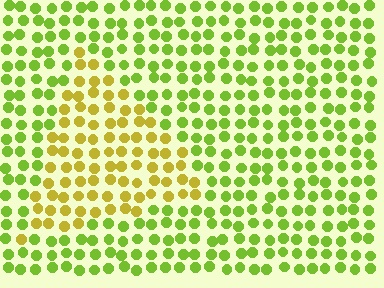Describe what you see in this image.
The image is filled with small lime elements in a uniform arrangement. A triangle-shaped region is visible where the elements are tinted to a slightly different hue, forming a subtle color boundary.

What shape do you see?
I see a triangle.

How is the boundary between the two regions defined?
The boundary is defined purely by a slight shift in hue (about 37 degrees). Spacing, size, and orientation are identical on both sides.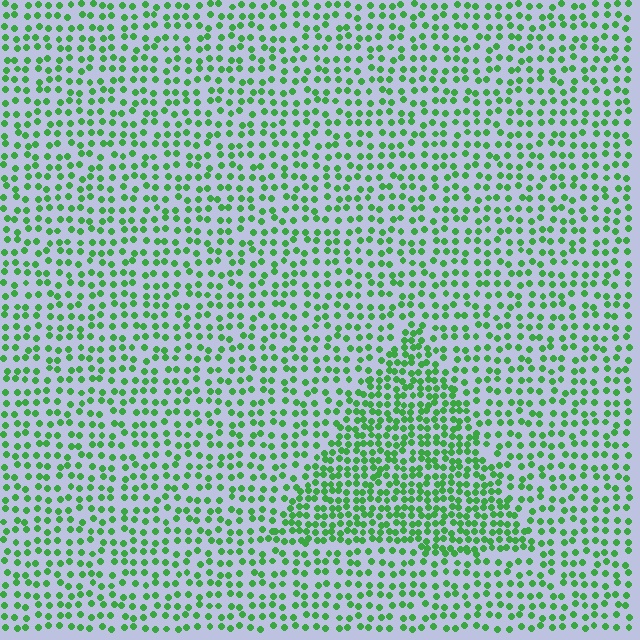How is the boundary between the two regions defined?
The boundary is defined by a change in element density (approximately 1.8x ratio). All elements are the same color, size, and shape.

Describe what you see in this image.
The image contains small green elements arranged at two different densities. A triangle-shaped region is visible where the elements are more densely packed than the surrounding area.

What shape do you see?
I see a triangle.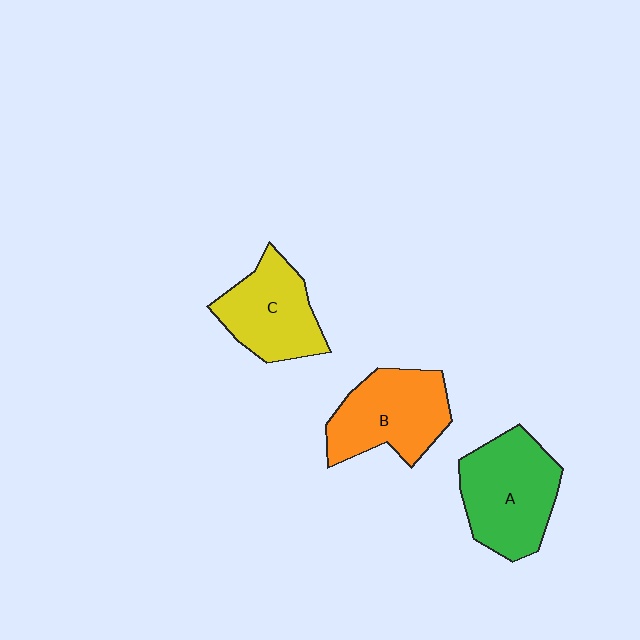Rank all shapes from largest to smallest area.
From largest to smallest: A (green), B (orange), C (yellow).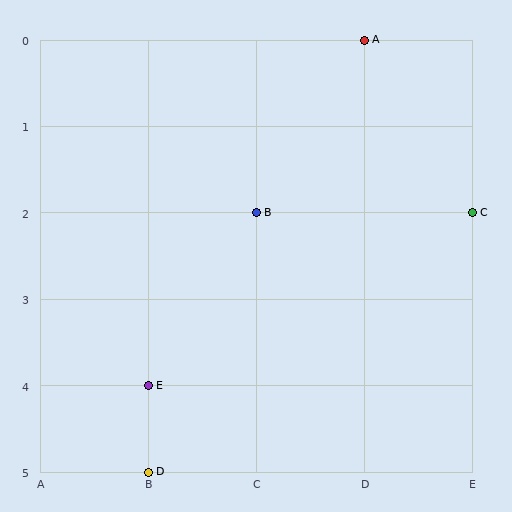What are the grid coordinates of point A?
Point A is at grid coordinates (D, 0).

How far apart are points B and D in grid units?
Points B and D are 1 column and 3 rows apart (about 3.2 grid units diagonally).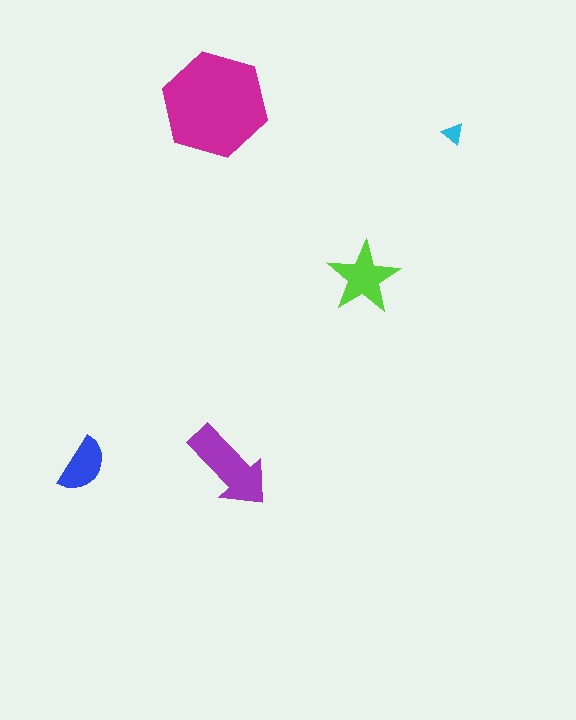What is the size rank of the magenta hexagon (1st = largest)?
1st.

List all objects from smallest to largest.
The cyan triangle, the blue semicircle, the lime star, the purple arrow, the magenta hexagon.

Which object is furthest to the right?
The cyan triangle is rightmost.